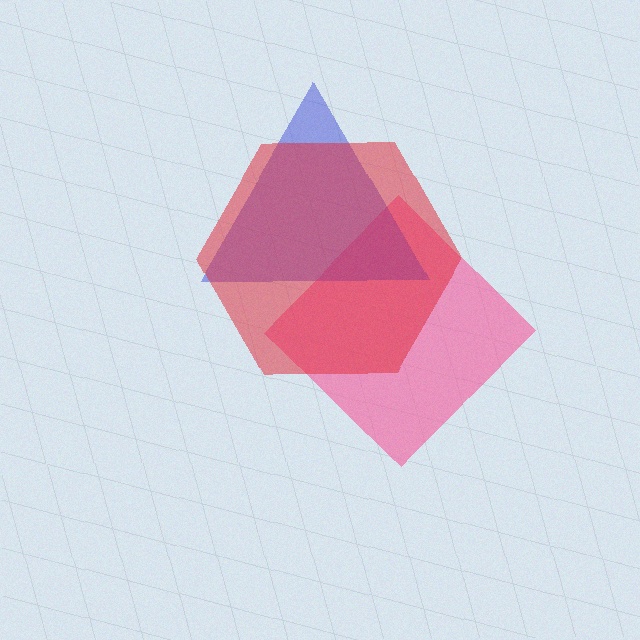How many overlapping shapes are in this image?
There are 3 overlapping shapes in the image.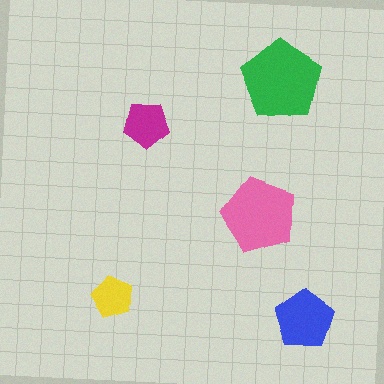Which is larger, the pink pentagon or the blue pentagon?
The pink one.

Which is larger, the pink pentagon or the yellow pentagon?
The pink one.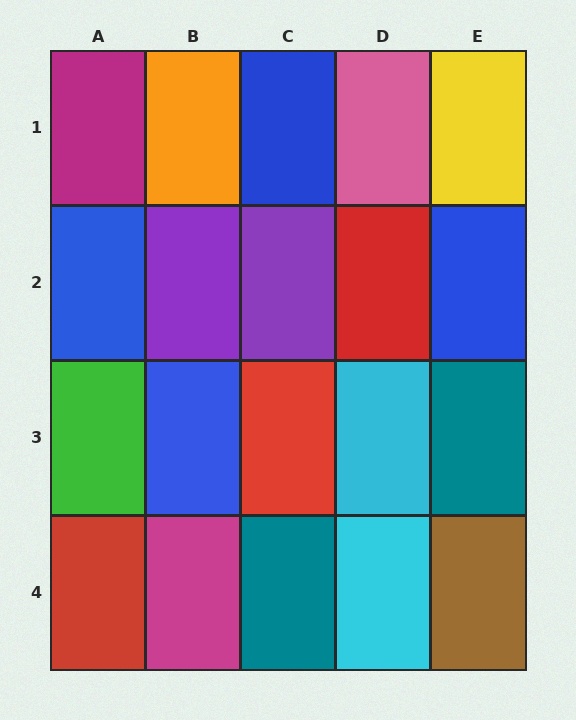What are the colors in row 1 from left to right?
Magenta, orange, blue, pink, yellow.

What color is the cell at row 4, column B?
Magenta.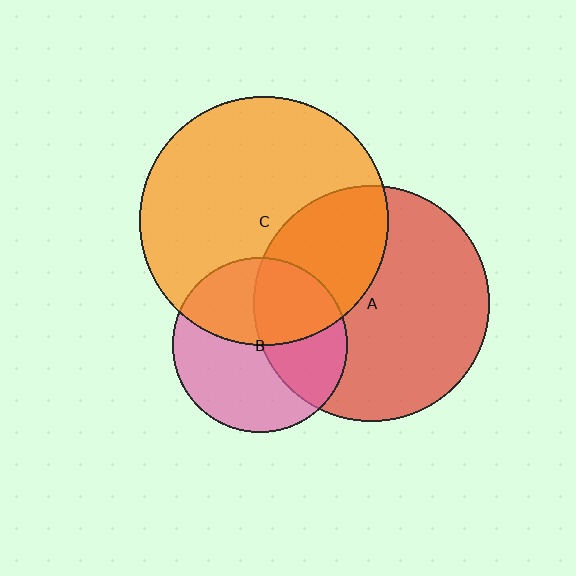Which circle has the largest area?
Circle C (orange).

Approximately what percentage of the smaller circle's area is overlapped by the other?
Approximately 35%.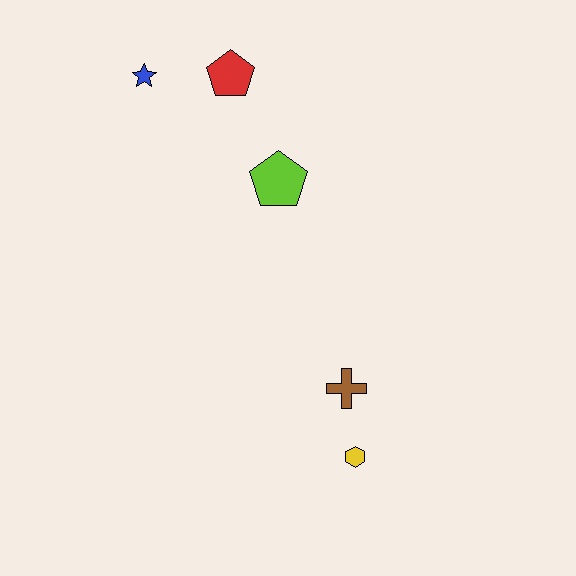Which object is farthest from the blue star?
The yellow hexagon is farthest from the blue star.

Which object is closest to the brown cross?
The yellow hexagon is closest to the brown cross.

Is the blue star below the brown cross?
No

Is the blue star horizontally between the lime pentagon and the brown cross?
No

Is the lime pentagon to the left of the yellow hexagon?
Yes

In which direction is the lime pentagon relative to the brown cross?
The lime pentagon is above the brown cross.